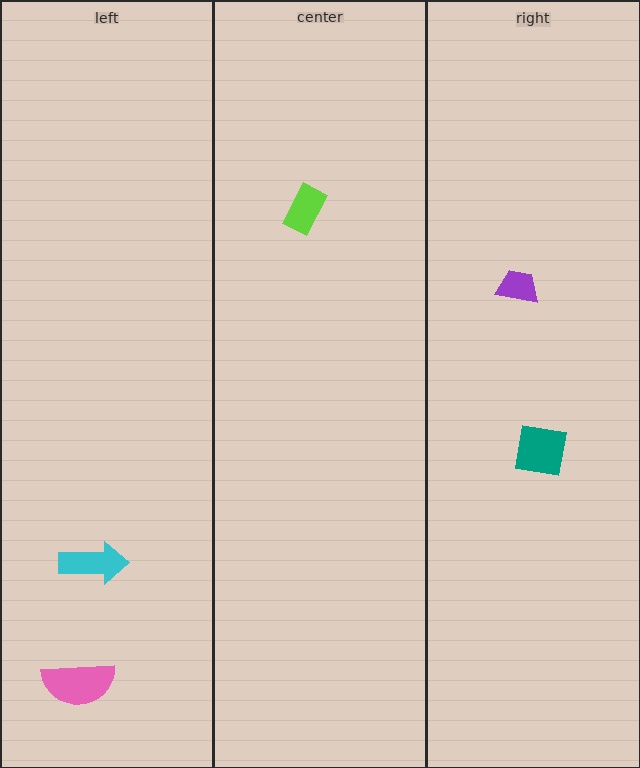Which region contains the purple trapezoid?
The right region.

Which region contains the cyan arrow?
The left region.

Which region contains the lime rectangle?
The center region.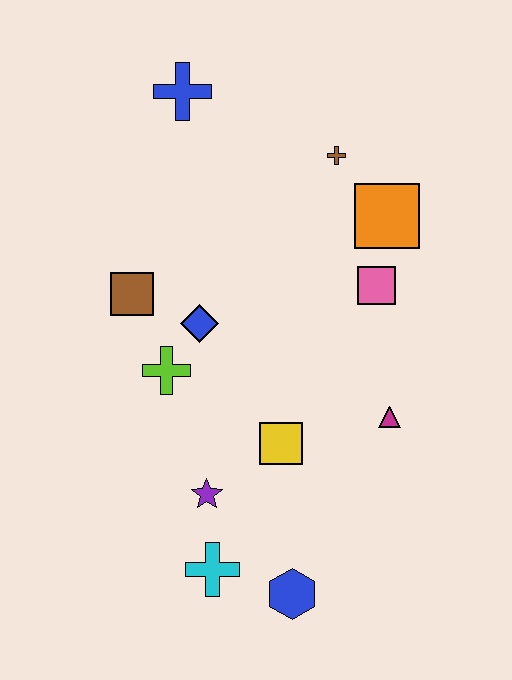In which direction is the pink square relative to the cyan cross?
The pink square is above the cyan cross.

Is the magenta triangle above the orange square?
No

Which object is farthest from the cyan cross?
The blue cross is farthest from the cyan cross.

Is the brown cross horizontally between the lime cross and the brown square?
No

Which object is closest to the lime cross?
The blue diamond is closest to the lime cross.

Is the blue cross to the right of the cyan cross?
No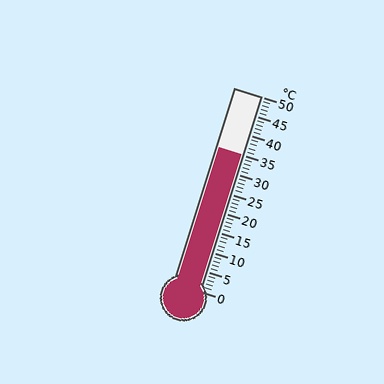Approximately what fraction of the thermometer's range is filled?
The thermometer is filled to approximately 70% of its range.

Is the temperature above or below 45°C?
The temperature is below 45°C.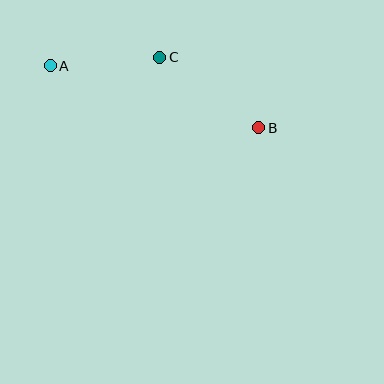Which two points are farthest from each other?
Points A and B are farthest from each other.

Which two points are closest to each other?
Points A and C are closest to each other.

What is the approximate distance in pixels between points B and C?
The distance between B and C is approximately 122 pixels.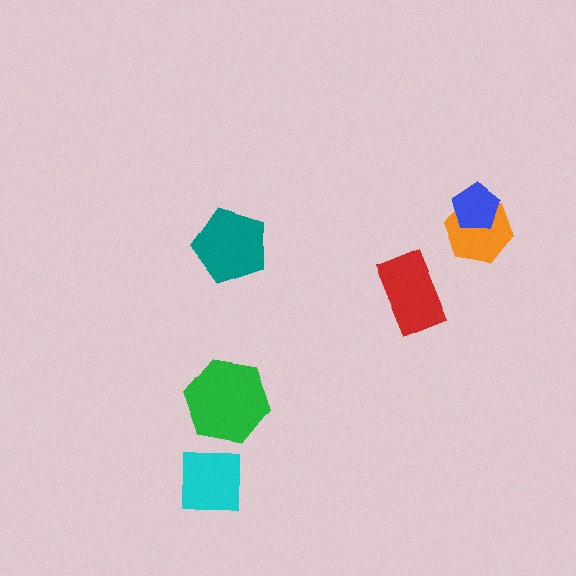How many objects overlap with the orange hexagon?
1 object overlaps with the orange hexagon.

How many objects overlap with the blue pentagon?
1 object overlaps with the blue pentagon.